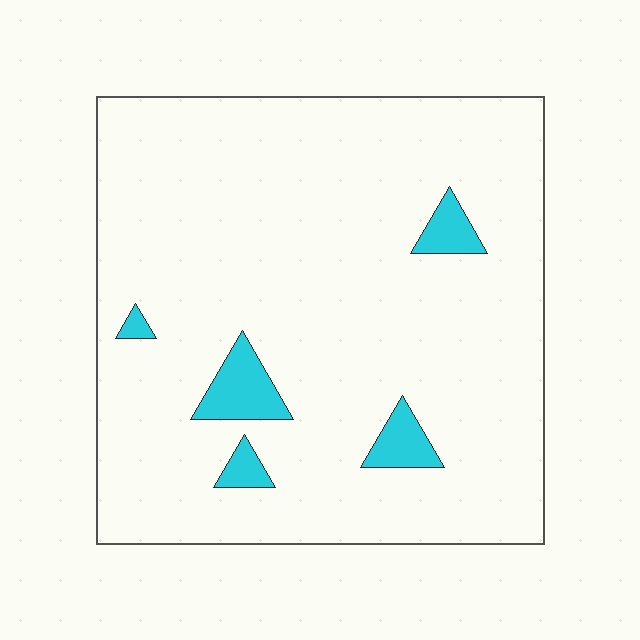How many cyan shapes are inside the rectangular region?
5.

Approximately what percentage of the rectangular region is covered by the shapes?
Approximately 5%.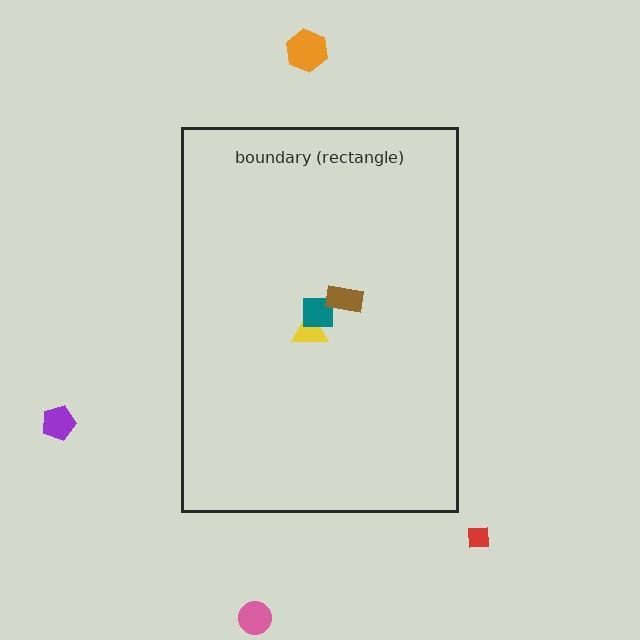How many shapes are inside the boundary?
3 inside, 4 outside.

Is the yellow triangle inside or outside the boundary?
Inside.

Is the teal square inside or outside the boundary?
Inside.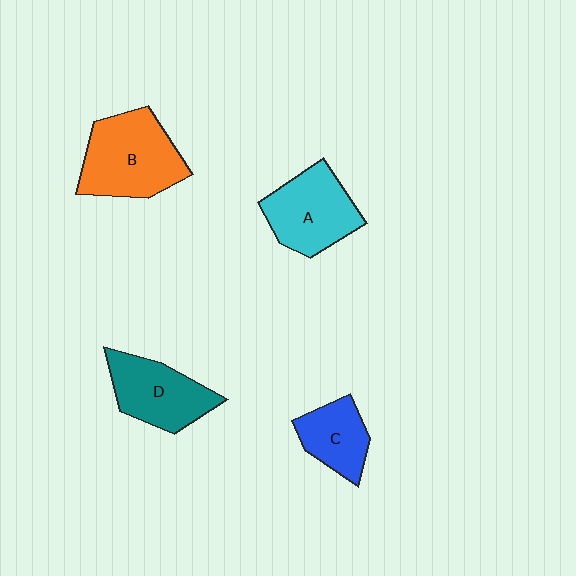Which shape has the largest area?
Shape B (orange).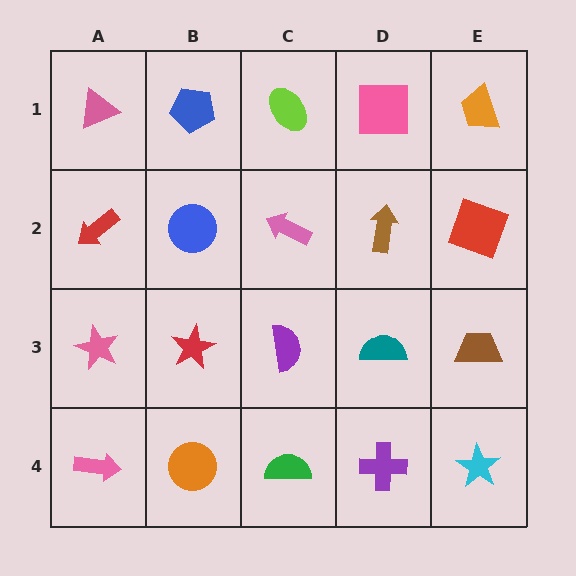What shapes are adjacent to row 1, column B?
A blue circle (row 2, column B), a pink triangle (row 1, column A), a lime ellipse (row 1, column C).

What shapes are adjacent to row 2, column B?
A blue pentagon (row 1, column B), a red star (row 3, column B), a red arrow (row 2, column A), a pink arrow (row 2, column C).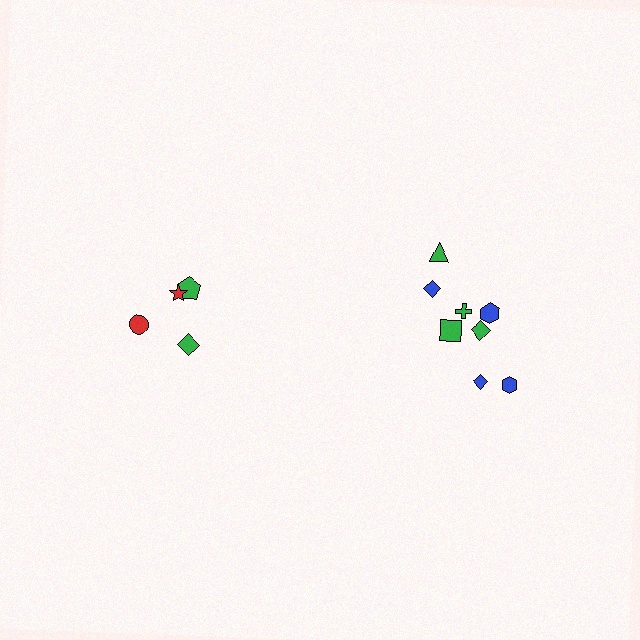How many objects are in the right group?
There are 8 objects.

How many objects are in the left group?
There are 4 objects.